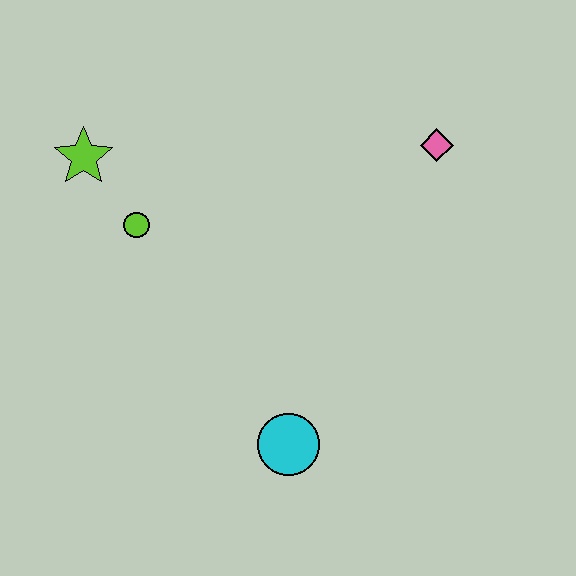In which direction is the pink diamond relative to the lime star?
The pink diamond is to the right of the lime star.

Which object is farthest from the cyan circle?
The lime star is farthest from the cyan circle.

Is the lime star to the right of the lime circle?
No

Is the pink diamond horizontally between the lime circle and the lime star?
No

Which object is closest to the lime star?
The lime circle is closest to the lime star.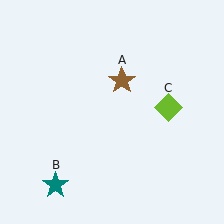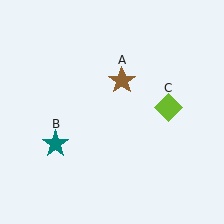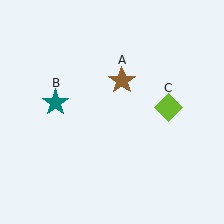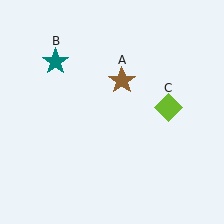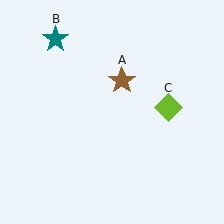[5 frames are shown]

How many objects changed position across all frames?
1 object changed position: teal star (object B).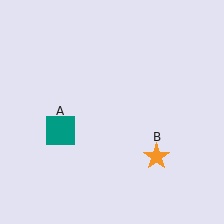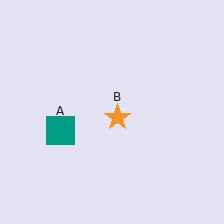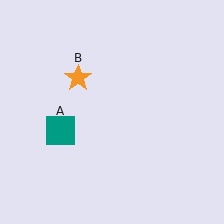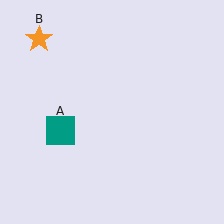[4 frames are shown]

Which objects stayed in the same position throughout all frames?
Teal square (object A) remained stationary.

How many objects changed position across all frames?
1 object changed position: orange star (object B).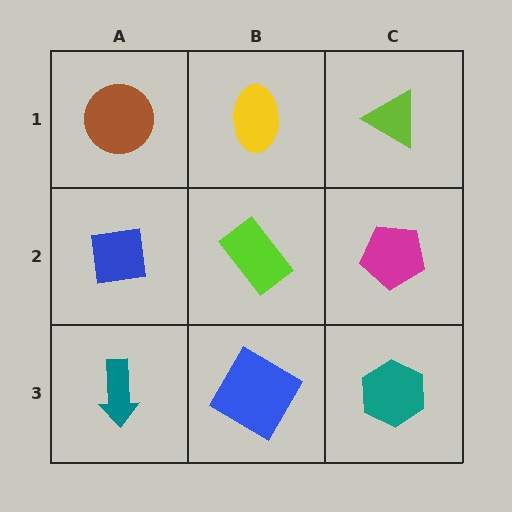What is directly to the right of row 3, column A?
A blue diamond.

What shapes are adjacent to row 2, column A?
A brown circle (row 1, column A), a teal arrow (row 3, column A), a lime rectangle (row 2, column B).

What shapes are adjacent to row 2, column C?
A lime triangle (row 1, column C), a teal hexagon (row 3, column C), a lime rectangle (row 2, column B).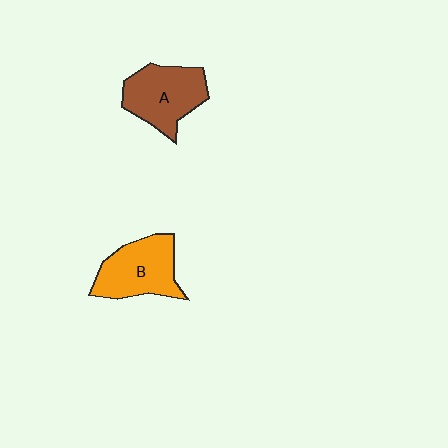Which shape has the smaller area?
Shape B (orange).